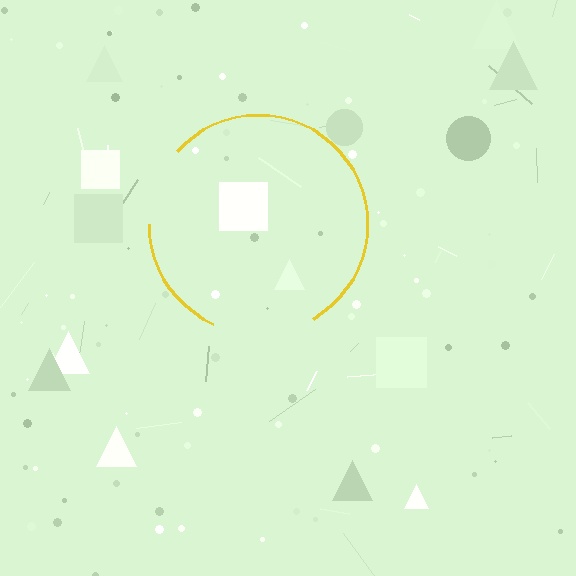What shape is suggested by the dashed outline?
The dashed outline suggests a circle.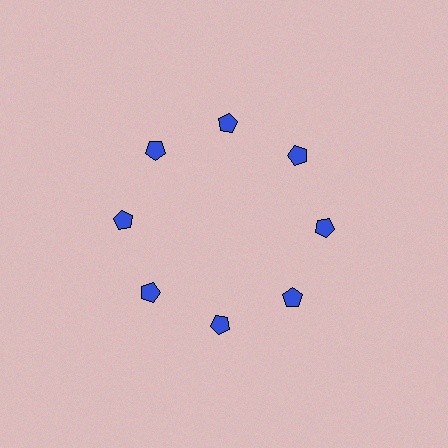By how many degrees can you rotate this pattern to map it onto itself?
The pattern maps onto itself every 45 degrees of rotation.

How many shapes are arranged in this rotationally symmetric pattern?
There are 8 shapes, arranged in 8 groups of 1.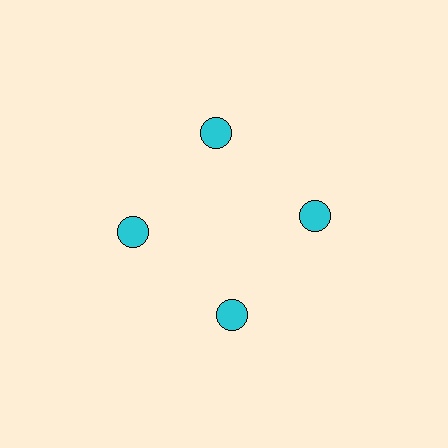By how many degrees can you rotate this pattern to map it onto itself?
The pattern maps onto itself every 90 degrees of rotation.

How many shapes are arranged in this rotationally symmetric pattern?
There are 4 shapes, arranged in 4 groups of 1.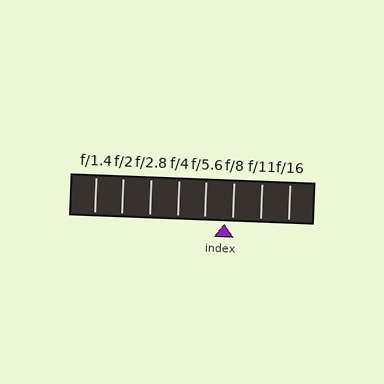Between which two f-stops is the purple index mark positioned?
The index mark is between f/5.6 and f/8.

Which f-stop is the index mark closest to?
The index mark is closest to f/8.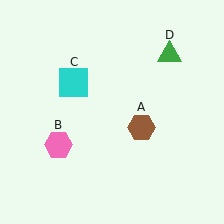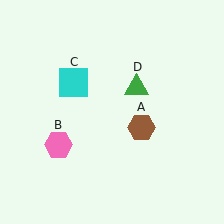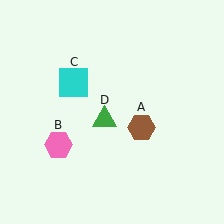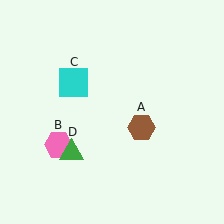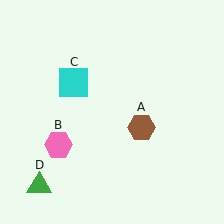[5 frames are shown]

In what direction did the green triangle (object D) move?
The green triangle (object D) moved down and to the left.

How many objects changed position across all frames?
1 object changed position: green triangle (object D).